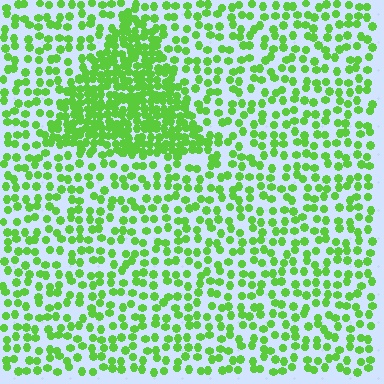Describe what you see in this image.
The image contains small lime elements arranged at two different densities. A triangle-shaped region is visible where the elements are more densely packed than the surrounding area.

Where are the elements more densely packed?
The elements are more densely packed inside the triangle boundary.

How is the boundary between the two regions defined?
The boundary is defined by a change in element density (approximately 2.3x ratio). All elements are the same color, size, and shape.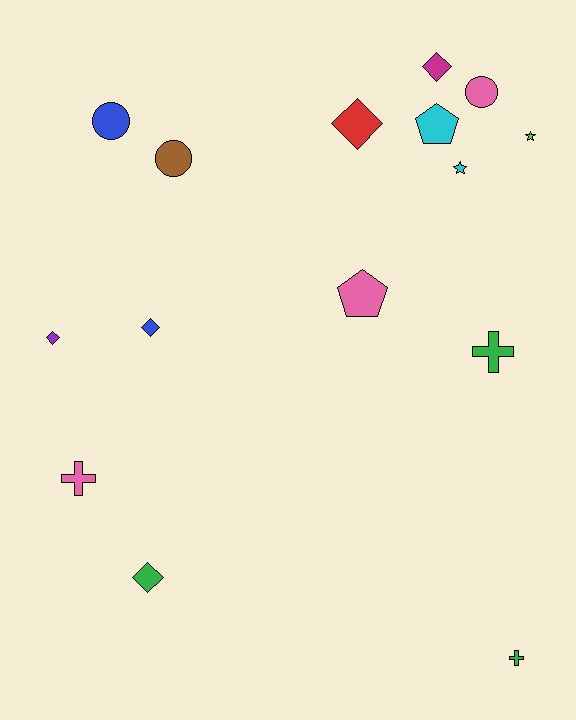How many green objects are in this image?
There are 3 green objects.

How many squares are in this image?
There are no squares.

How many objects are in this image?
There are 15 objects.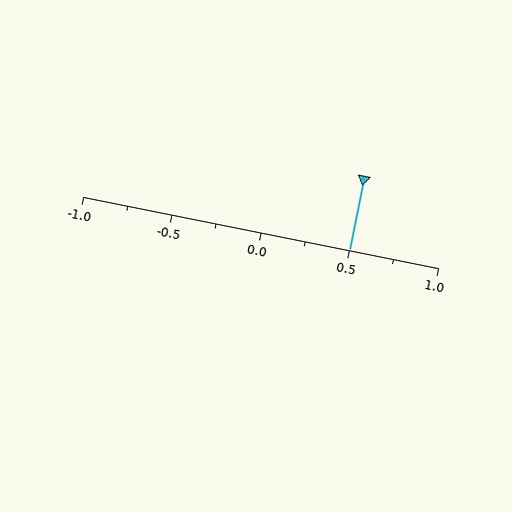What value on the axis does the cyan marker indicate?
The marker indicates approximately 0.5.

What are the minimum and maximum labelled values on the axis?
The axis runs from -1.0 to 1.0.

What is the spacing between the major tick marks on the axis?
The major ticks are spaced 0.5 apart.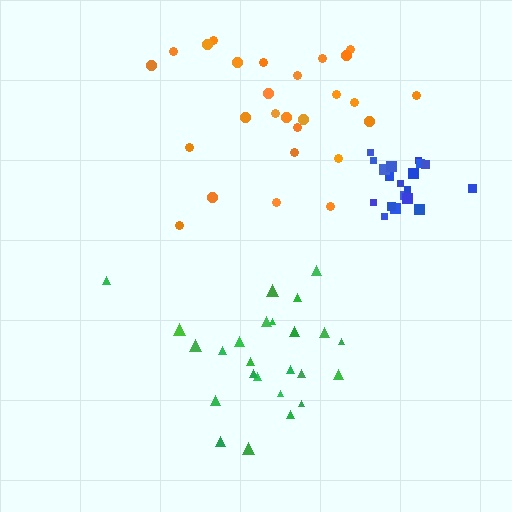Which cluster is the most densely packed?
Blue.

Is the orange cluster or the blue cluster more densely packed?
Blue.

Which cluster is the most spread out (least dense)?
Orange.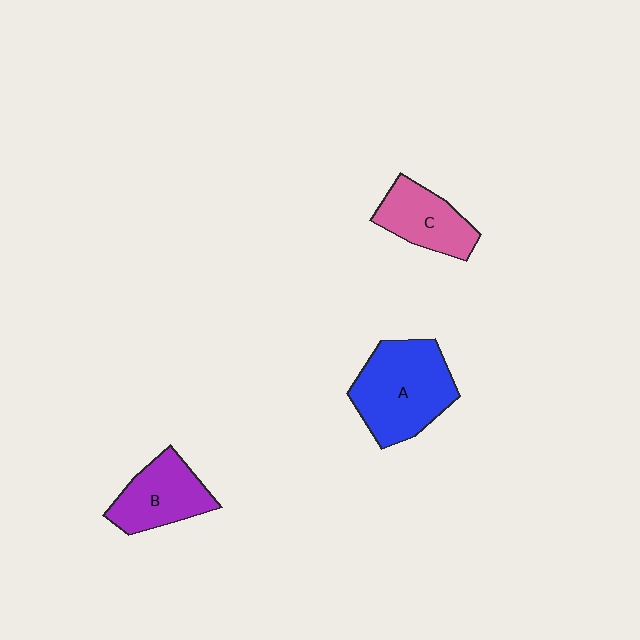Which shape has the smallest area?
Shape C (pink).